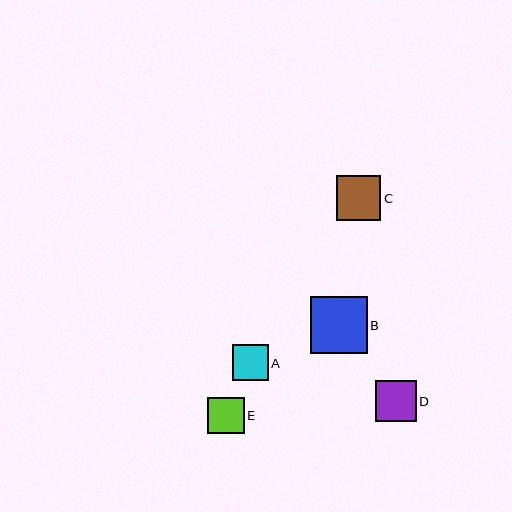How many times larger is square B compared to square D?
Square B is approximately 1.4 times the size of square D.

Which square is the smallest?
Square A is the smallest with a size of approximately 35 pixels.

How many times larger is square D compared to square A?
Square D is approximately 1.2 times the size of square A.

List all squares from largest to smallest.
From largest to smallest: B, C, D, E, A.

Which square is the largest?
Square B is the largest with a size of approximately 57 pixels.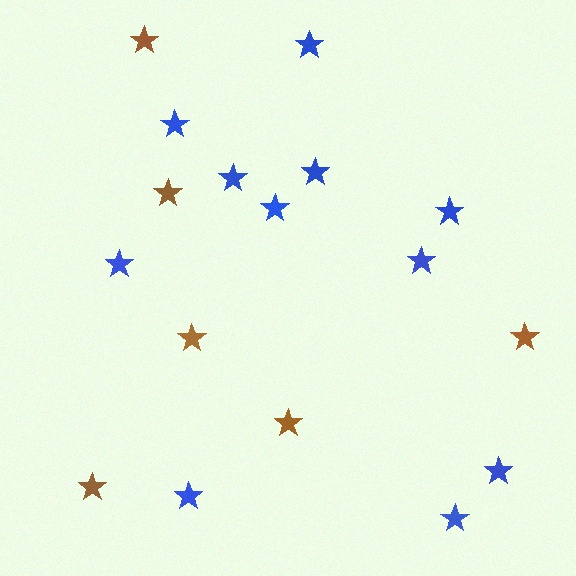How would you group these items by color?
There are 2 groups: one group of brown stars (6) and one group of blue stars (11).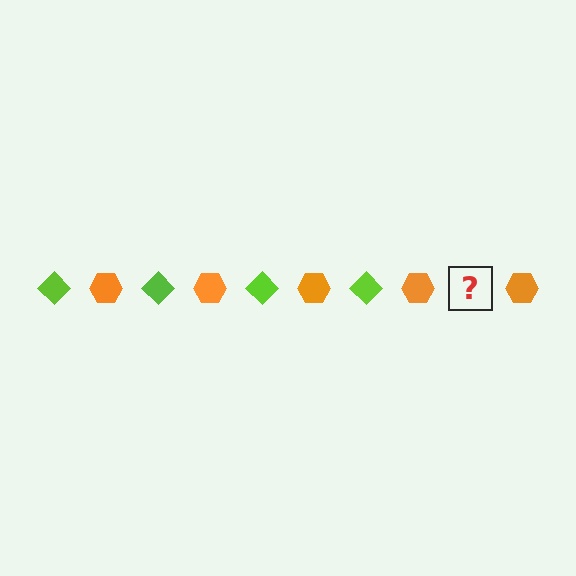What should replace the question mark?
The question mark should be replaced with a lime diamond.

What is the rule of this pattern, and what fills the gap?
The rule is that the pattern alternates between lime diamond and orange hexagon. The gap should be filled with a lime diamond.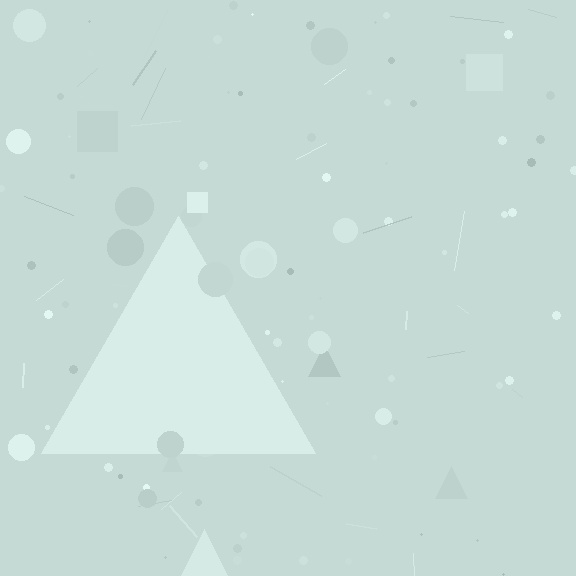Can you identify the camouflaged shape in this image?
The camouflaged shape is a triangle.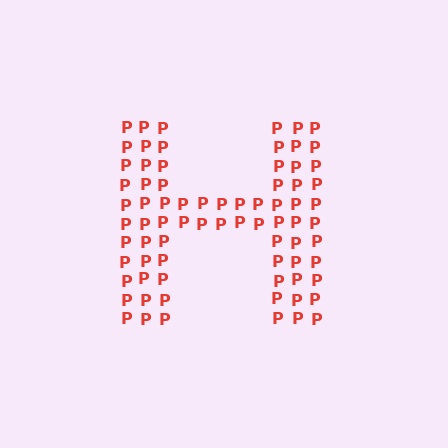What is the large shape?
The large shape is the letter H.